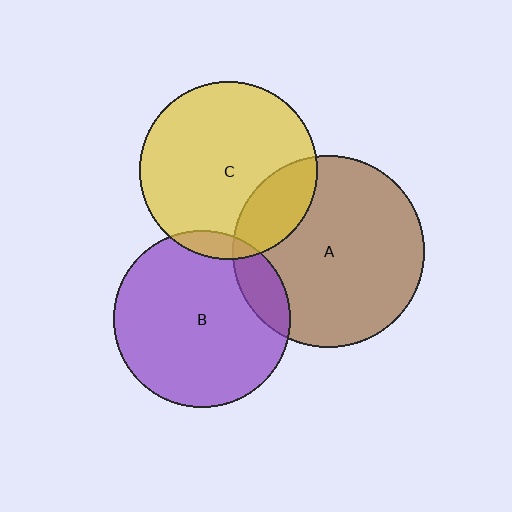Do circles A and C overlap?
Yes.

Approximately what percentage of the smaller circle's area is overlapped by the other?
Approximately 20%.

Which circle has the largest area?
Circle A (brown).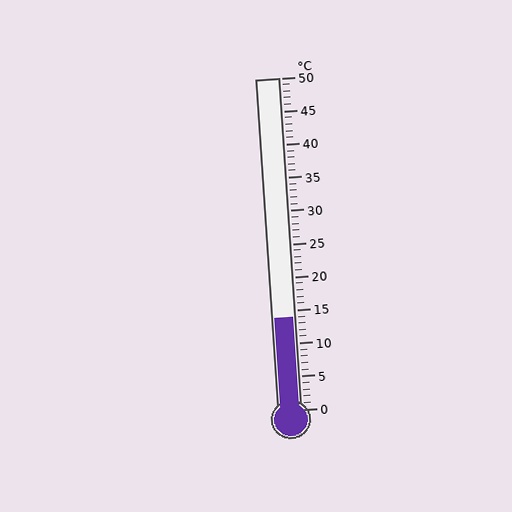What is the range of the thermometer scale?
The thermometer scale ranges from 0°C to 50°C.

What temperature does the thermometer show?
The thermometer shows approximately 14°C.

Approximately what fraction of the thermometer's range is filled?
The thermometer is filled to approximately 30% of its range.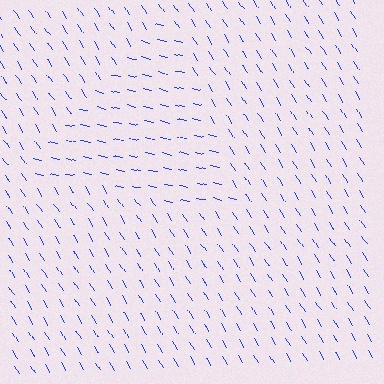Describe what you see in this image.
The image is filled with small blue line segments. A triangle region in the image has lines oriented differently from the surrounding lines, creating a visible texture boundary.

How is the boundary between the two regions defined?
The boundary is defined purely by a change in line orientation (approximately 45 degrees difference). All lines are the same color and thickness.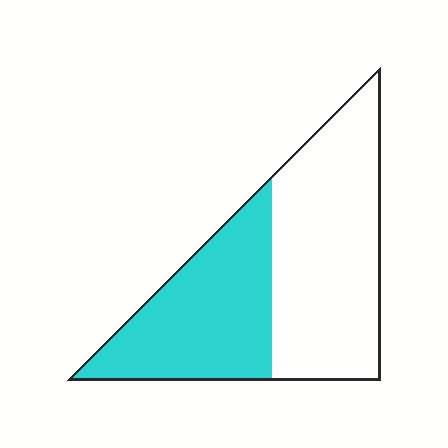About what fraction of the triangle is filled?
About two fifths (2/5).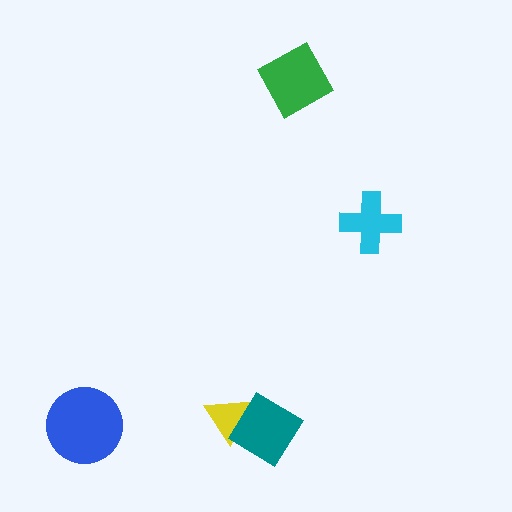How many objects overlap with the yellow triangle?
1 object overlaps with the yellow triangle.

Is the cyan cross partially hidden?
No, no other shape covers it.